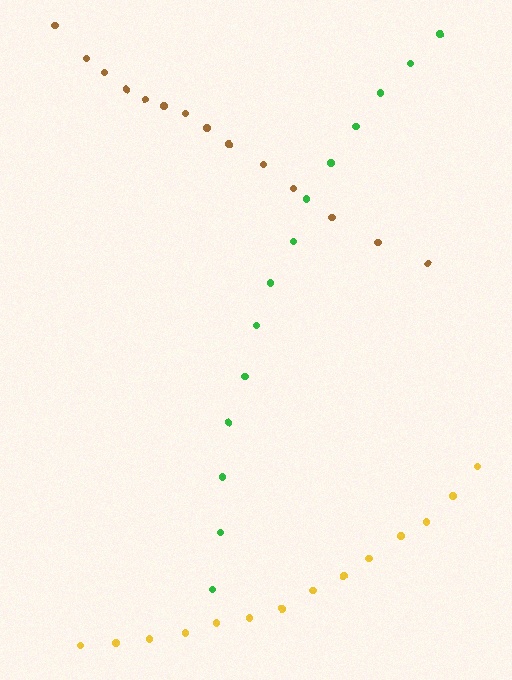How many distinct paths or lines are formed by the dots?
There are 3 distinct paths.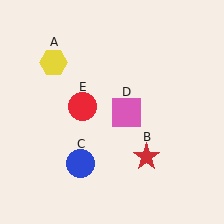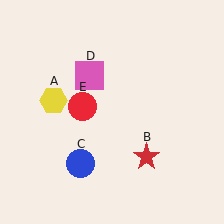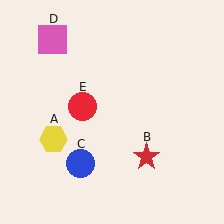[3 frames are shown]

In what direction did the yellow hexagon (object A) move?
The yellow hexagon (object A) moved down.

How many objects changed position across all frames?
2 objects changed position: yellow hexagon (object A), pink square (object D).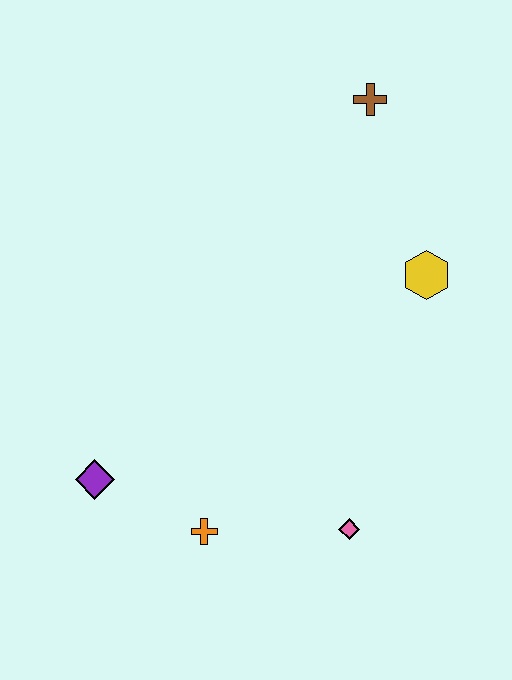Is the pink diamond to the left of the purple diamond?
No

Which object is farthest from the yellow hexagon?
The purple diamond is farthest from the yellow hexagon.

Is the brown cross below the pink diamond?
No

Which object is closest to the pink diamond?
The orange cross is closest to the pink diamond.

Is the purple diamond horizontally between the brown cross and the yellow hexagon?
No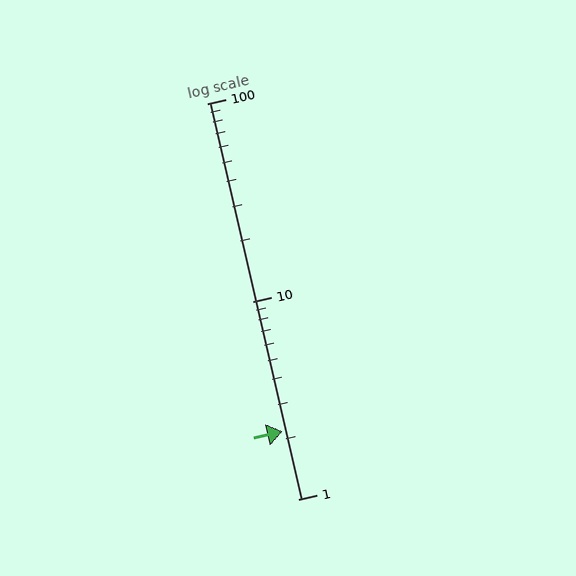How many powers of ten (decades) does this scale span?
The scale spans 2 decades, from 1 to 100.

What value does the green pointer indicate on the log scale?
The pointer indicates approximately 2.2.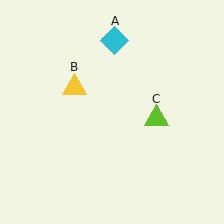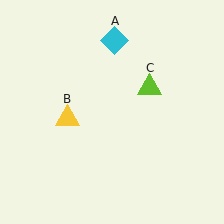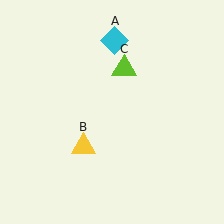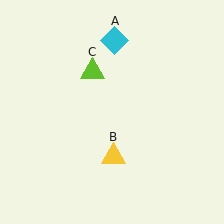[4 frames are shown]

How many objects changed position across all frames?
2 objects changed position: yellow triangle (object B), lime triangle (object C).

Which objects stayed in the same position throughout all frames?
Cyan diamond (object A) remained stationary.